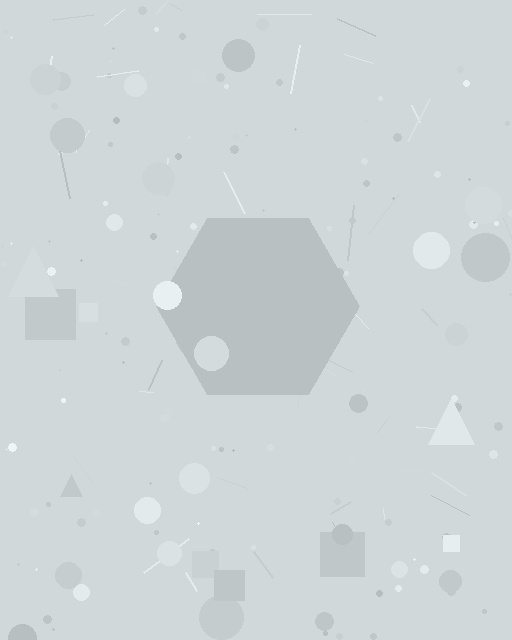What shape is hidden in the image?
A hexagon is hidden in the image.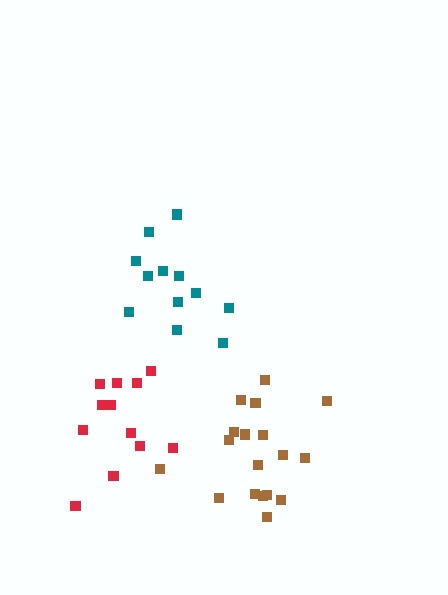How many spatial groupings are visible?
There are 3 spatial groupings.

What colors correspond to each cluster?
The clusters are colored: teal, red, brown.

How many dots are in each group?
Group 1: 12 dots, Group 2: 12 dots, Group 3: 18 dots (42 total).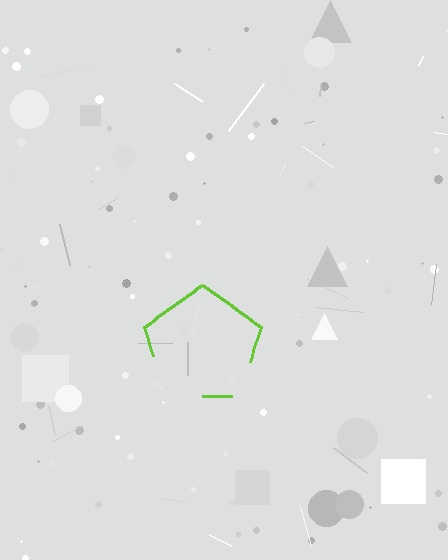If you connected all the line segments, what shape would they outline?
They would outline a pentagon.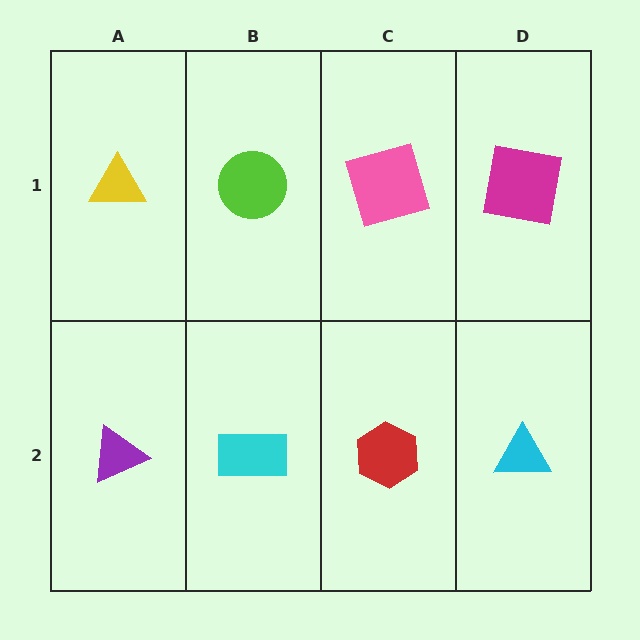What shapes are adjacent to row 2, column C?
A pink square (row 1, column C), a cyan rectangle (row 2, column B), a cyan triangle (row 2, column D).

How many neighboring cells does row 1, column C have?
3.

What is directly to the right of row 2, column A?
A cyan rectangle.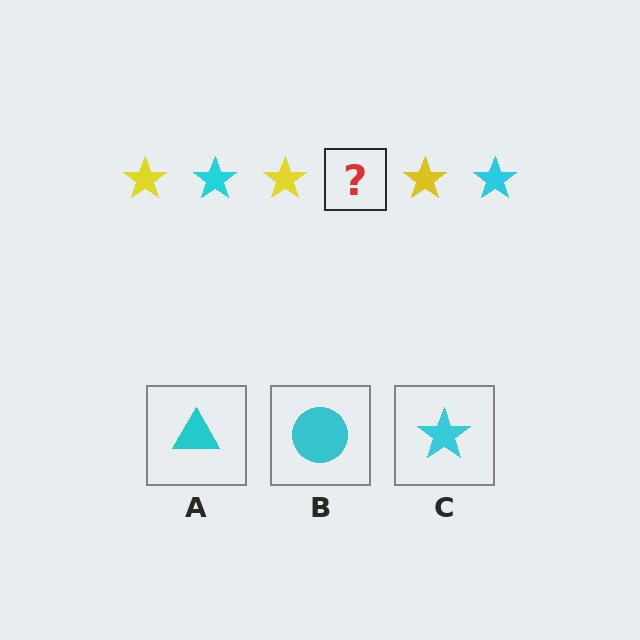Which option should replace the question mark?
Option C.